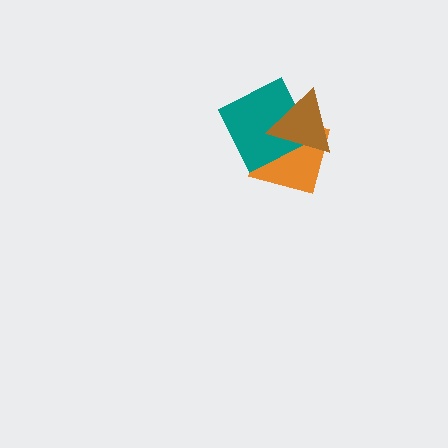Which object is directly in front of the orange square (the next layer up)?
The teal square is directly in front of the orange square.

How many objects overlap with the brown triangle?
2 objects overlap with the brown triangle.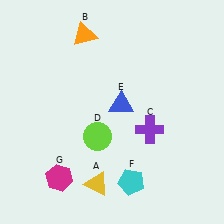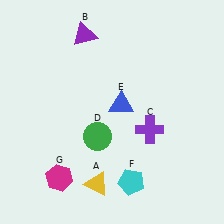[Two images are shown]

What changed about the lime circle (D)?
In Image 1, D is lime. In Image 2, it changed to green.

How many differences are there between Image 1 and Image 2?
There are 2 differences between the two images.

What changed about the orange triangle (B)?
In Image 1, B is orange. In Image 2, it changed to purple.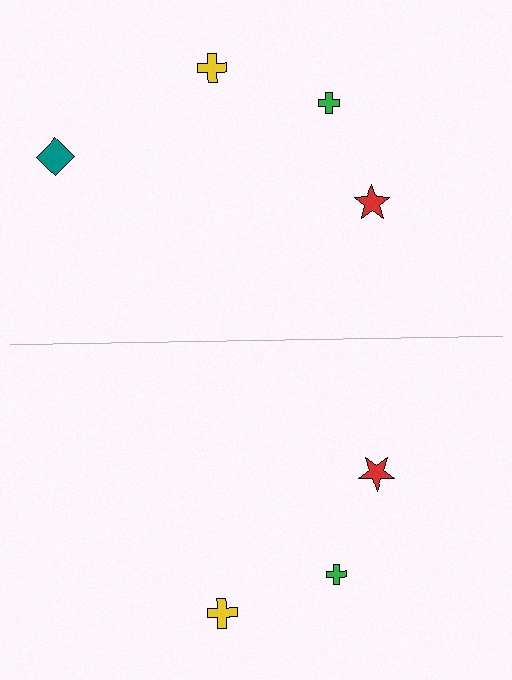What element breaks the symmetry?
A teal diamond is missing from the bottom side.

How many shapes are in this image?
There are 7 shapes in this image.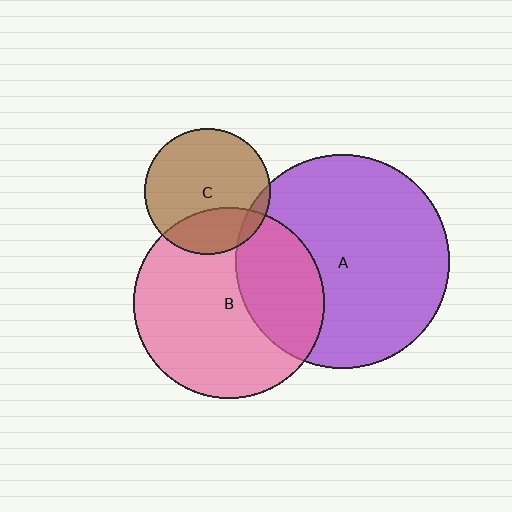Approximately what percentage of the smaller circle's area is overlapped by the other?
Approximately 30%.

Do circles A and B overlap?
Yes.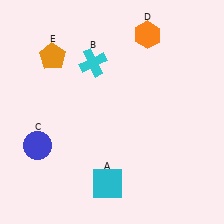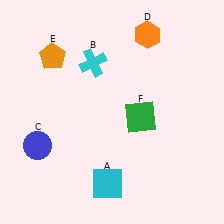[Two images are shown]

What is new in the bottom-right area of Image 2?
A green square (F) was added in the bottom-right area of Image 2.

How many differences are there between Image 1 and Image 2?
There is 1 difference between the two images.